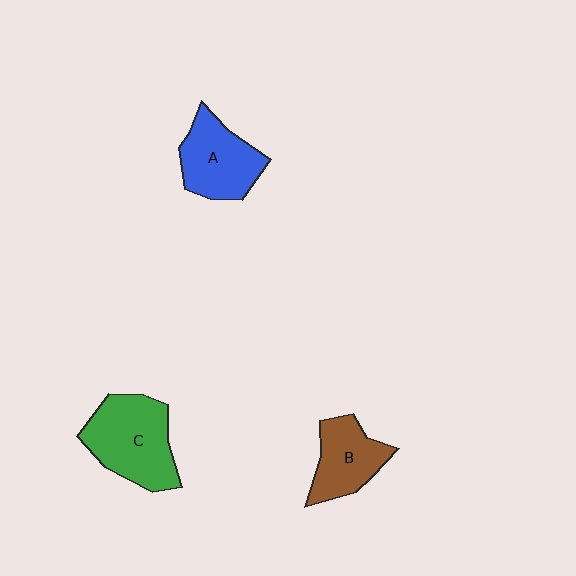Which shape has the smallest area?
Shape B (brown).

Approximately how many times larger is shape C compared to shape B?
Approximately 1.5 times.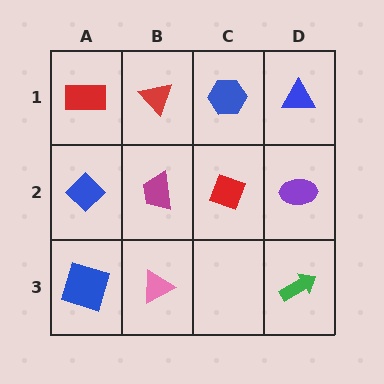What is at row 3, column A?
A blue square.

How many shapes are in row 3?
3 shapes.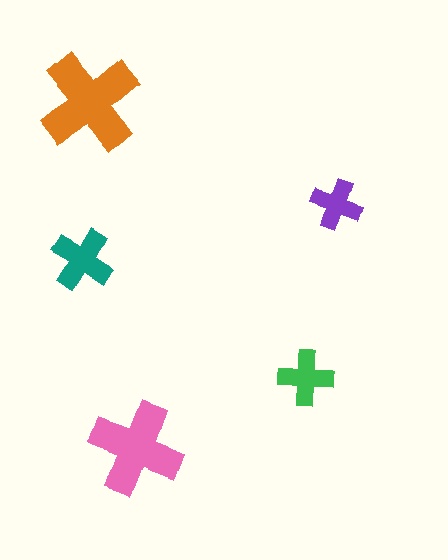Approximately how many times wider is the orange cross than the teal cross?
About 1.5 times wider.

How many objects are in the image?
There are 5 objects in the image.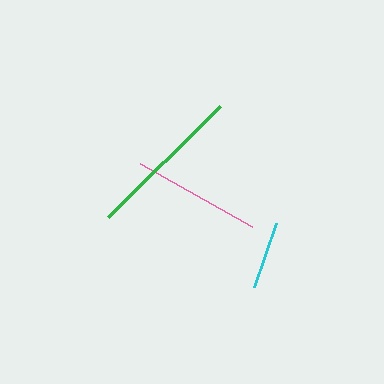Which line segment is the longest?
The green line is the longest at approximately 157 pixels.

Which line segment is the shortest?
The cyan line is the shortest at approximately 67 pixels.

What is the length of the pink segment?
The pink segment is approximately 129 pixels long.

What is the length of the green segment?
The green segment is approximately 157 pixels long.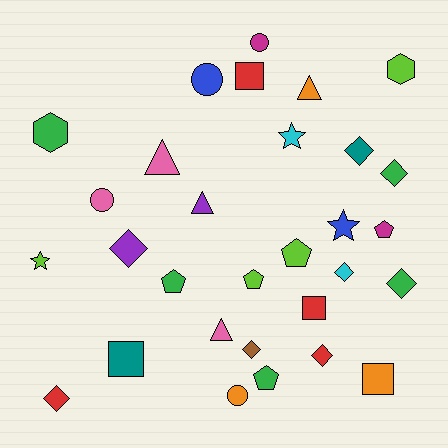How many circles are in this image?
There are 4 circles.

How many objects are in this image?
There are 30 objects.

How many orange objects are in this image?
There are 3 orange objects.